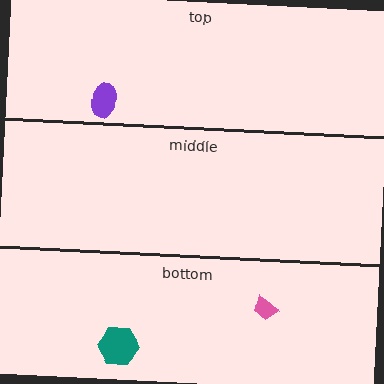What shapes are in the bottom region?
The teal hexagon, the pink trapezoid.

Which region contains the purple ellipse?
The top region.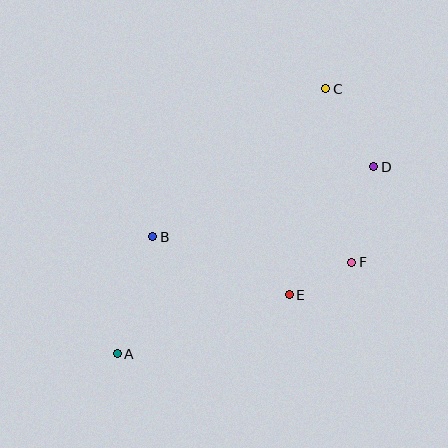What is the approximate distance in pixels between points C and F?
The distance between C and F is approximately 175 pixels.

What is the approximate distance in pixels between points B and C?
The distance between B and C is approximately 228 pixels.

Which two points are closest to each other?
Points E and F are closest to each other.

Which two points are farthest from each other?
Points A and C are farthest from each other.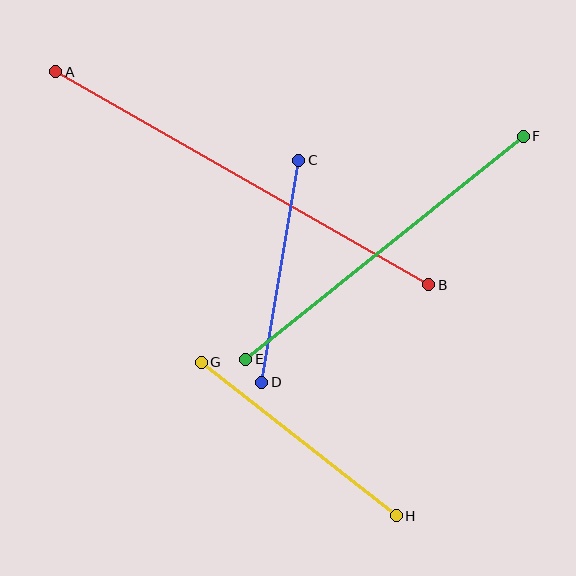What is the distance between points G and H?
The distance is approximately 248 pixels.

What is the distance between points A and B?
The distance is approximately 429 pixels.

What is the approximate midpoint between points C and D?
The midpoint is at approximately (280, 271) pixels.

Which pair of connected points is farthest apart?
Points A and B are farthest apart.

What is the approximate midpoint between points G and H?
The midpoint is at approximately (299, 439) pixels.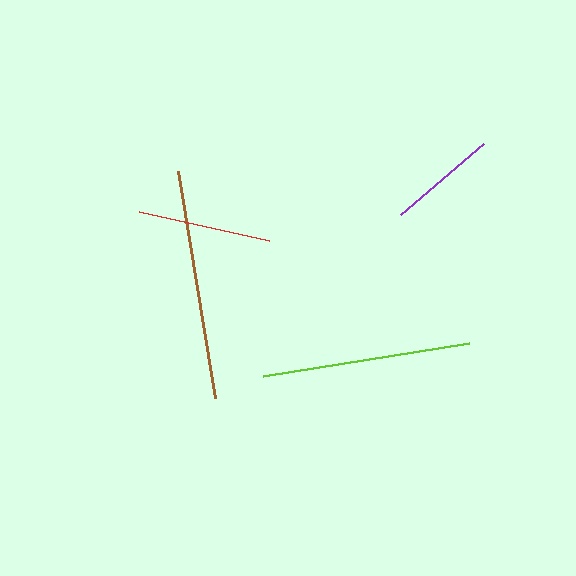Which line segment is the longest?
The brown line is the longest at approximately 230 pixels.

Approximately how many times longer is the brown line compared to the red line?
The brown line is approximately 1.7 times the length of the red line.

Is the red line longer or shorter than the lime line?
The lime line is longer than the red line.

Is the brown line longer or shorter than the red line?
The brown line is longer than the red line.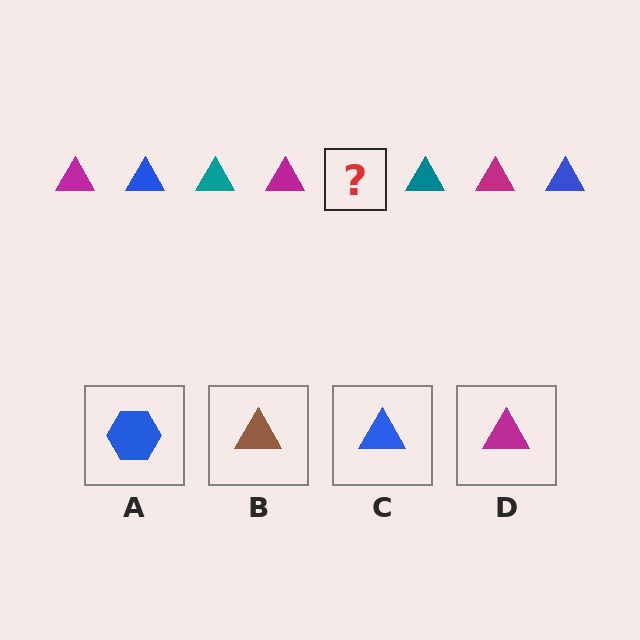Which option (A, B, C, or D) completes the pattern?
C.